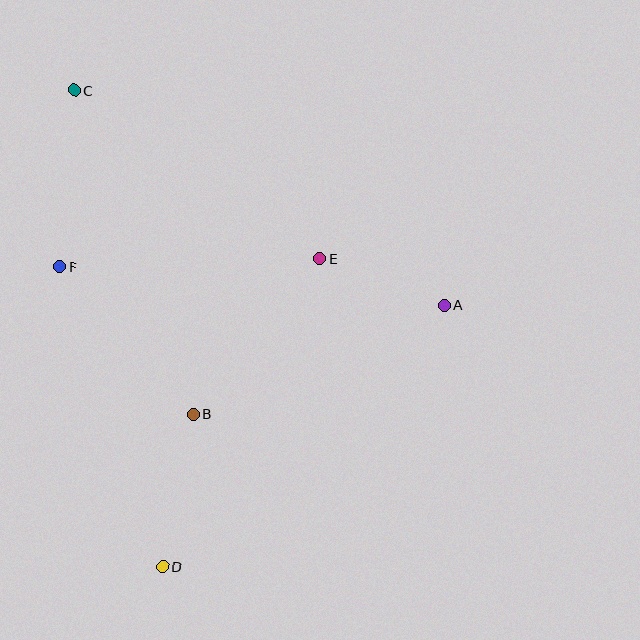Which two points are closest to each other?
Points A and E are closest to each other.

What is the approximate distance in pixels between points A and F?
The distance between A and F is approximately 386 pixels.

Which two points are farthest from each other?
Points C and D are farthest from each other.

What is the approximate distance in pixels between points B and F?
The distance between B and F is approximately 199 pixels.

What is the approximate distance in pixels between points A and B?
The distance between A and B is approximately 274 pixels.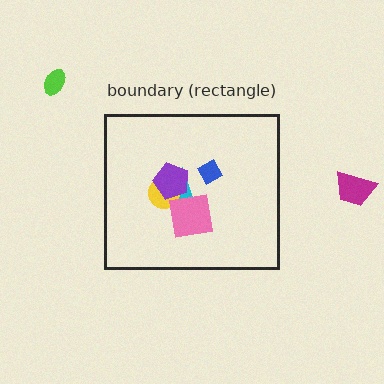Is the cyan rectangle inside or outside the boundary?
Inside.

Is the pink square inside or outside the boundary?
Inside.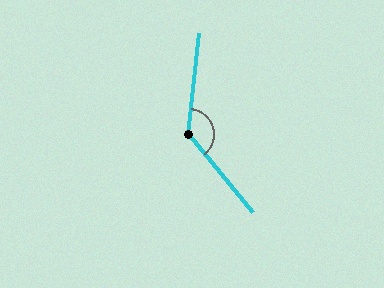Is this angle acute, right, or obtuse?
It is obtuse.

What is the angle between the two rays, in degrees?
Approximately 134 degrees.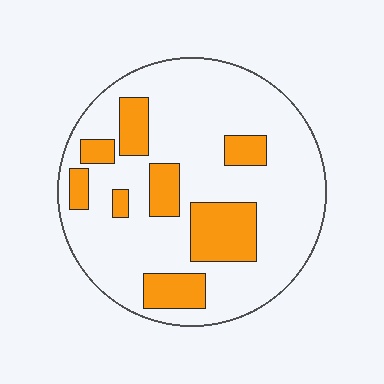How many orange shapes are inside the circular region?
8.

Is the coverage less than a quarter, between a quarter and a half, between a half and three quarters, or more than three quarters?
Less than a quarter.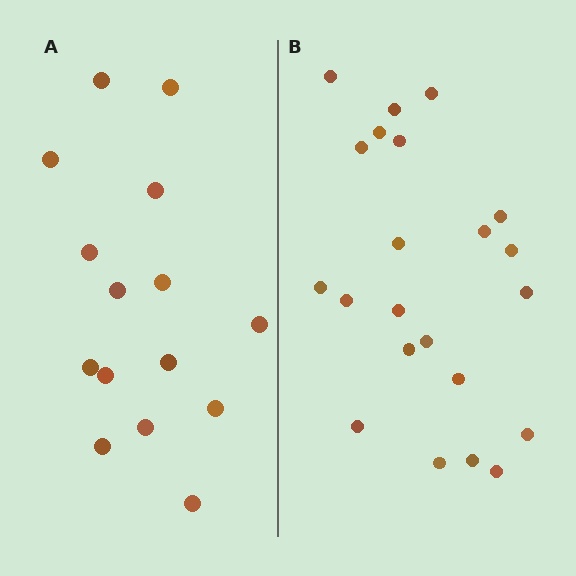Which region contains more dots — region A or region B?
Region B (the right region) has more dots.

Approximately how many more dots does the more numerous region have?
Region B has roughly 8 or so more dots than region A.